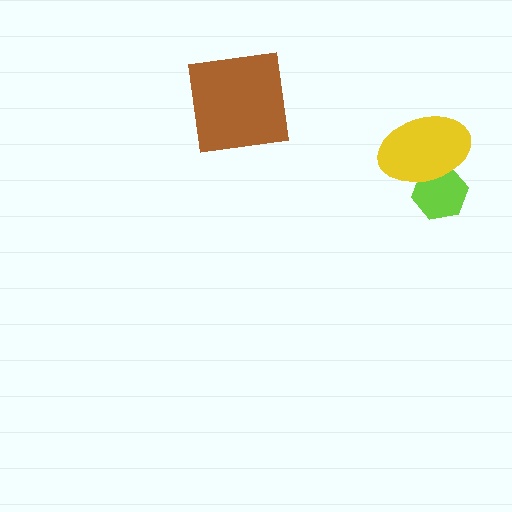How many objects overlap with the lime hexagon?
1 object overlaps with the lime hexagon.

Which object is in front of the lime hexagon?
The yellow ellipse is in front of the lime hexagon.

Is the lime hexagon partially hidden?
Yes, it is partially covered by another shape.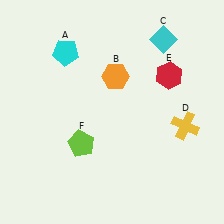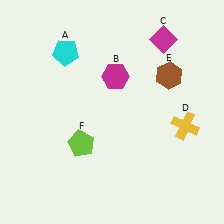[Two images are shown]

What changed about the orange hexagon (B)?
In Image 1, B is orange. In Image 2, it changed to magenta.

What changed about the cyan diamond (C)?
In Image 1, C is cyan. In Image 2, it changed to magenta.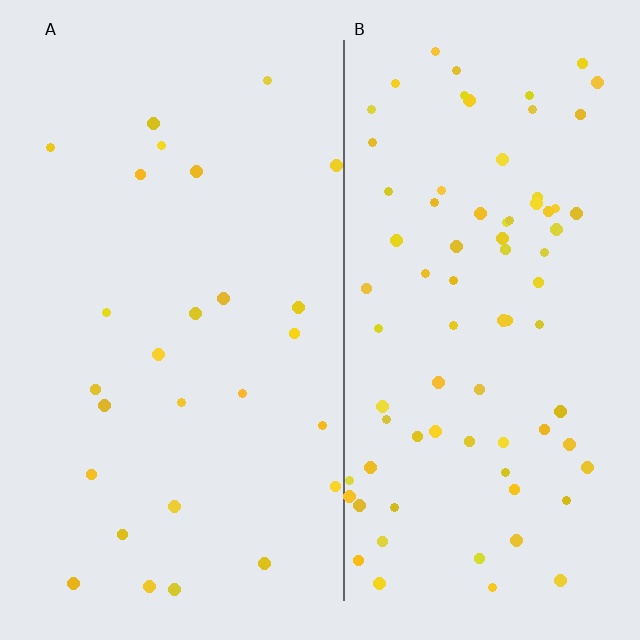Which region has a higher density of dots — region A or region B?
B (the right).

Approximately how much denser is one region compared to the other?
Approximately 3.0× — region B over region A.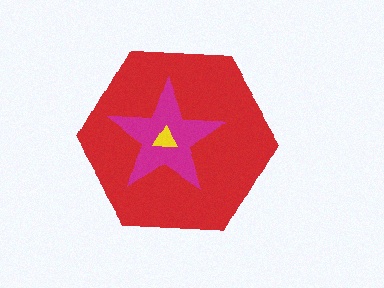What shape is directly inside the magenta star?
The yellow triangle.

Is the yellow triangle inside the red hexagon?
Yes.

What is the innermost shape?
The yellow triangle.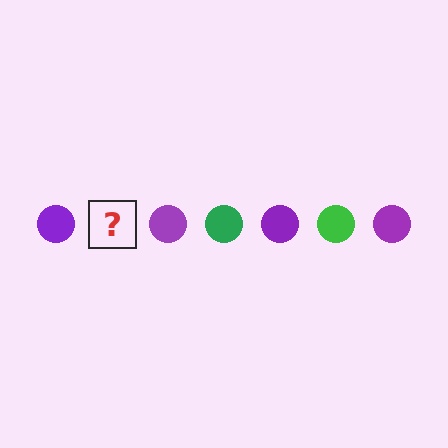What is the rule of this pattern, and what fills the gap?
The rule is that the pattern cycles through purple, green circles. The gap should be filled with a green circle.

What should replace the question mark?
The question mark should be replaced with a green circle.